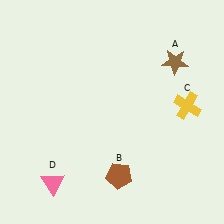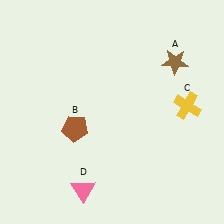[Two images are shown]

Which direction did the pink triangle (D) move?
The pink triangle (D) moved right.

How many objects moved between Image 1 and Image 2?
2 objects moved between the two images.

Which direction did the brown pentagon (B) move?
The brown pentagon (B) moved up.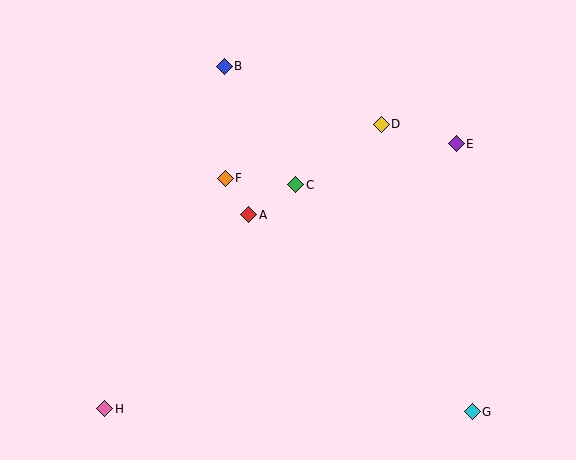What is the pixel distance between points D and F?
The distance between D and F is 165 pixels.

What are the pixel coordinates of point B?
Point B is at (224, 66).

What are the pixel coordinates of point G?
Point G is at (472, 412).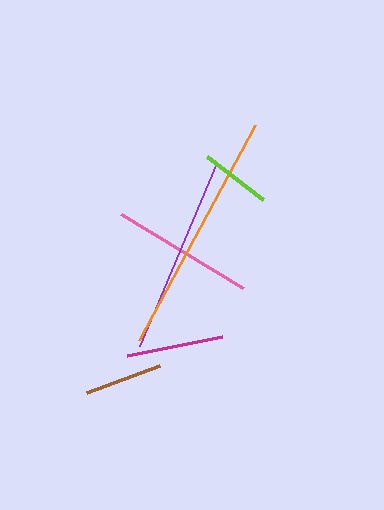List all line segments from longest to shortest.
From longest to shortest: orange, purple, pink, magenta, brown, lime.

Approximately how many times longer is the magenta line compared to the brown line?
The magenta line is approximately 1.2 times the length of the brown line.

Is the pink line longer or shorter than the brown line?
The pink line is longer than the brown line.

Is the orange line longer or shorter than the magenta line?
The orange line is longer than the magenta line.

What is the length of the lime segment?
The lime segment is approximately 70 pixels long.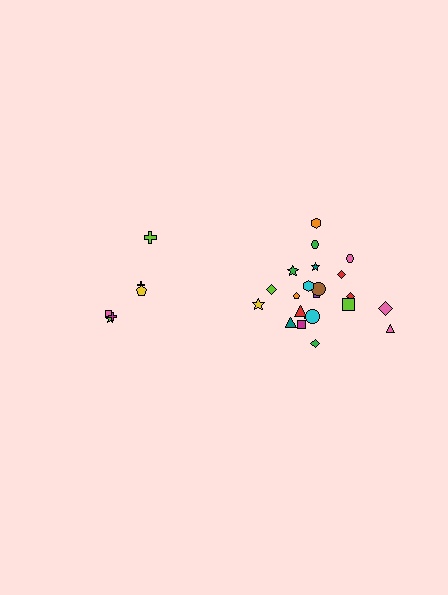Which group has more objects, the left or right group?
The right group.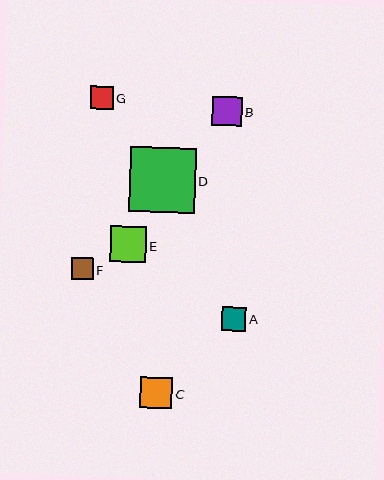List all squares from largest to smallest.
From largest to smallest: D, E, C, B, A, G, F.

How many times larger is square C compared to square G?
Square C is approximately 1.4 times the size of square G.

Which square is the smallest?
Square F is the smallest with a size of approximately 22 pixels.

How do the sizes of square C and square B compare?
Square C and square B are approximately the same size.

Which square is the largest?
Square D is the largest with a size of approximately 65 pixels.